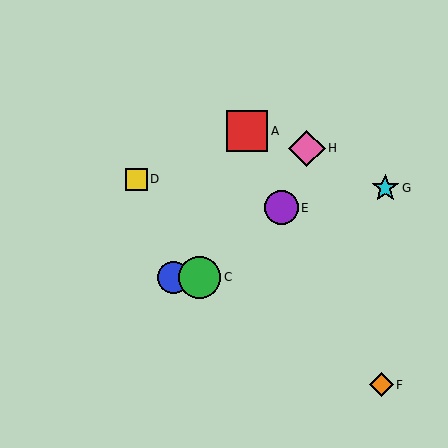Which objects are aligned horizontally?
Objects B, C are aligned horizontally.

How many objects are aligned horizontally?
2 objects (B, C) are aligned horizontally.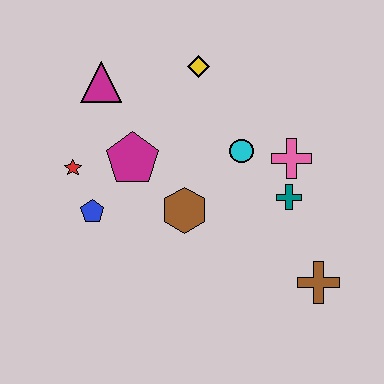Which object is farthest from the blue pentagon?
The brown cross is farthest from the blue pentagon.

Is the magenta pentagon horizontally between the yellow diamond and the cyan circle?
No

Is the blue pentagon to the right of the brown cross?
No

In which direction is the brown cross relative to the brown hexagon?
The brown cross is to the right of the brown hexagon.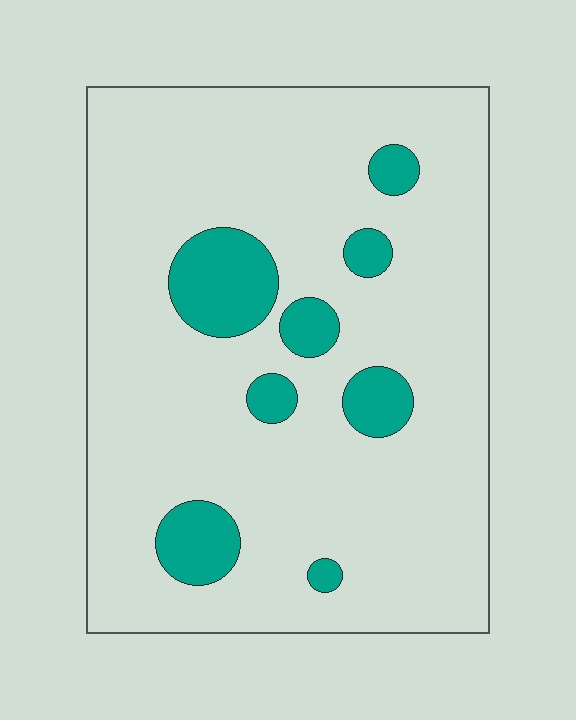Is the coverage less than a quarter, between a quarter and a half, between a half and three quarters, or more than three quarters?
Less than a quarter.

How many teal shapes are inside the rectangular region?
8.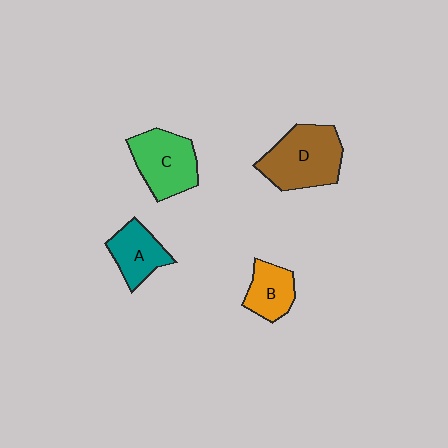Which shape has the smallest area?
Shape B (orange).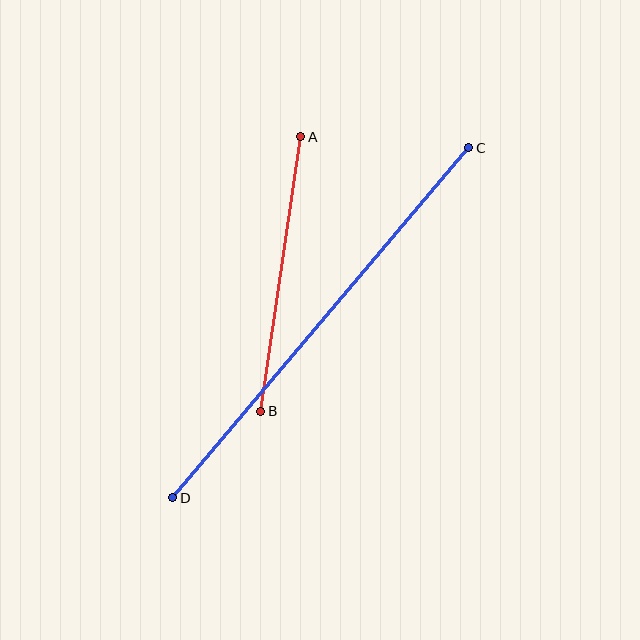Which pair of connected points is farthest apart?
Points C and D are farthest apart.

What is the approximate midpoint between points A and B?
The midpoint is at approximately (281, 274) pixels.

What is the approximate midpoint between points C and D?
The midpoint is at approximately (321, 323) pixels.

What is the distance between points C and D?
The distance is approximately 458 pixels.